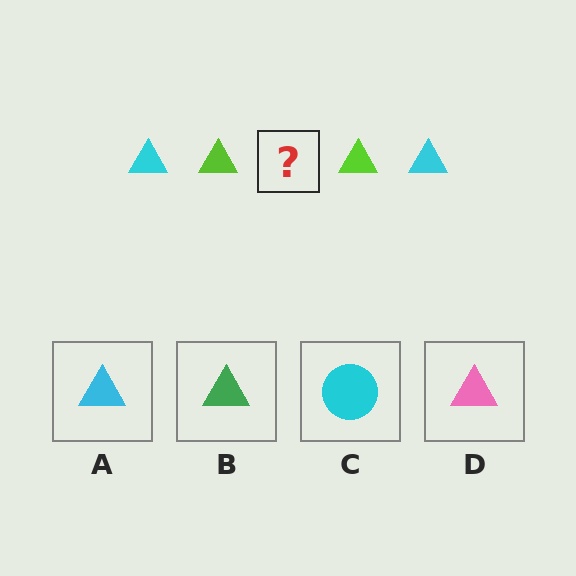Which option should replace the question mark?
Option A.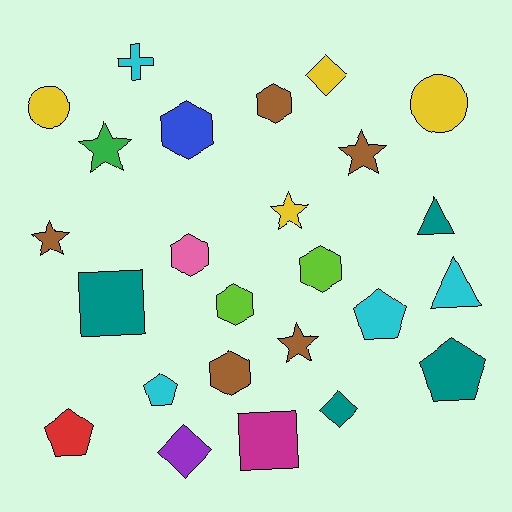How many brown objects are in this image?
There are 5 brown objects.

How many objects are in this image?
There are 25 objects.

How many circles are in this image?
There are 2 circles.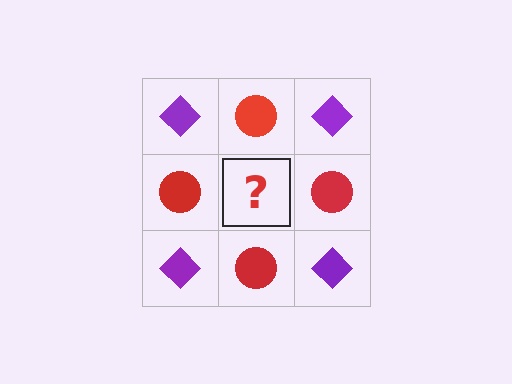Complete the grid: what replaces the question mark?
The question mark should be replaced with a purple diamond.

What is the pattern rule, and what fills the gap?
The rule is that it alternates purple diamond and red circle in a checkerboard pattern. The gap should be filled with a purple diamond.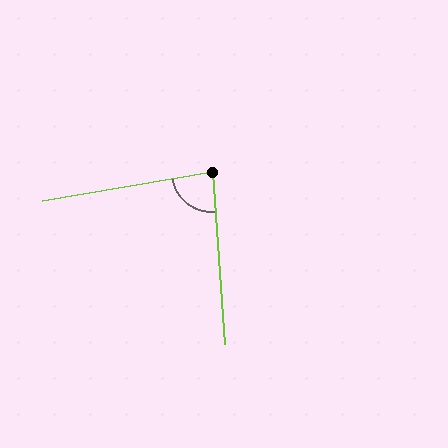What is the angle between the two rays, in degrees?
Approximately 84 degrees.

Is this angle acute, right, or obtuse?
It is acute.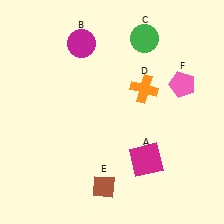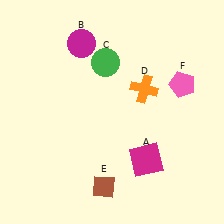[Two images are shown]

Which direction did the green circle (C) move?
The green circle (C) moved left.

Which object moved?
The green circle (C) moved left.